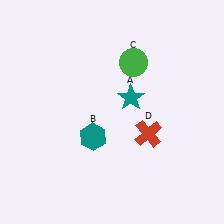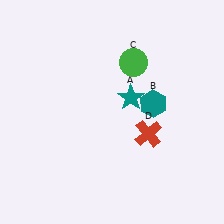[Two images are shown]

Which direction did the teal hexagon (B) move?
The teal hexagon (B) moved right.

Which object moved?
The teal hexagon (B) moved right.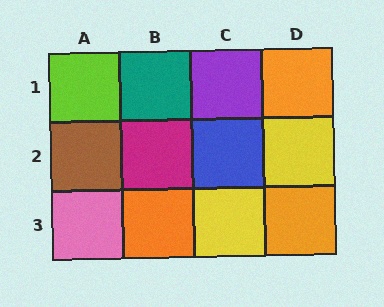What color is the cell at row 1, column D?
Orange.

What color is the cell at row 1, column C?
Purple.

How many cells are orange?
3 cells are orange.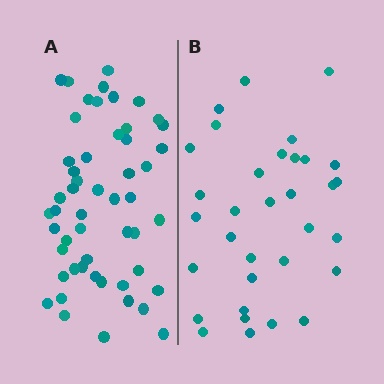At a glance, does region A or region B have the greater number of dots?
Region A (the left region) has more dots.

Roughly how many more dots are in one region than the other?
Region A has approximately 20 more dots than region B.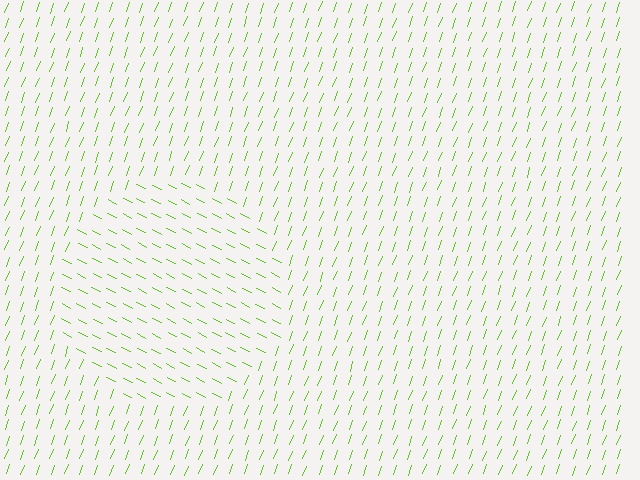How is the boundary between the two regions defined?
The boundary is defined purely by a change in line orientation (approximately 83 degrees difference). All lines are the same color and thickness.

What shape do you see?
I see a circle.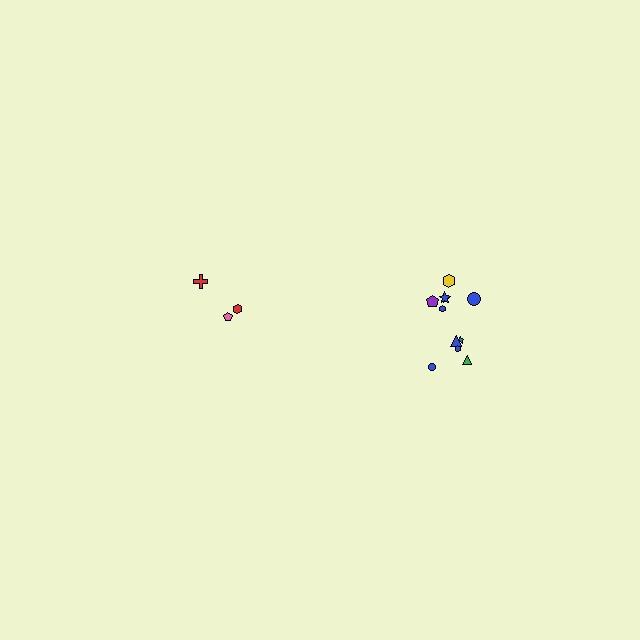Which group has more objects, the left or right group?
The right group.